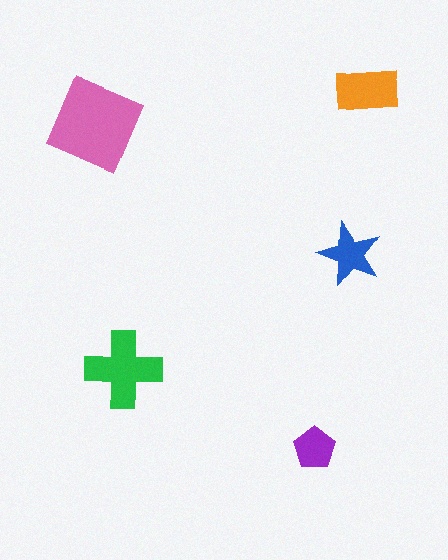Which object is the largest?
The pink diamond.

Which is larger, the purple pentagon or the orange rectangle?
The orange rectangle.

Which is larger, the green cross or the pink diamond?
The pink diamond.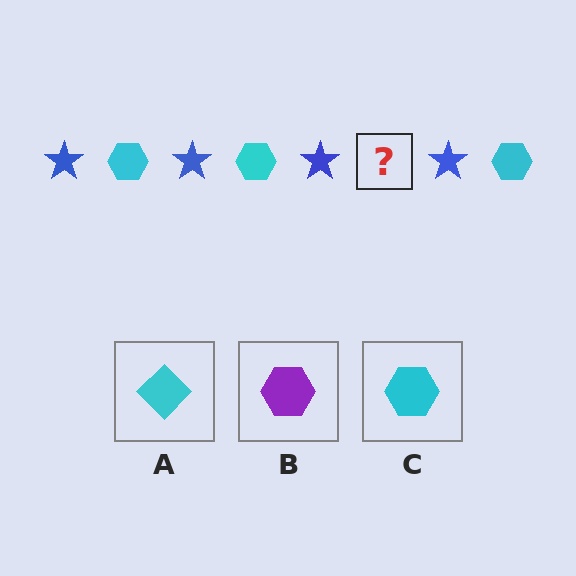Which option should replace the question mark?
Option C.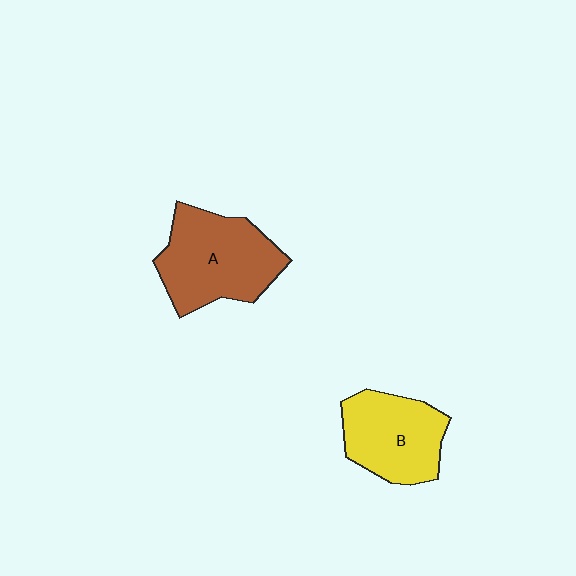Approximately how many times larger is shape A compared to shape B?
Approximately 1.2 times.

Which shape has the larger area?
Shape A (brown).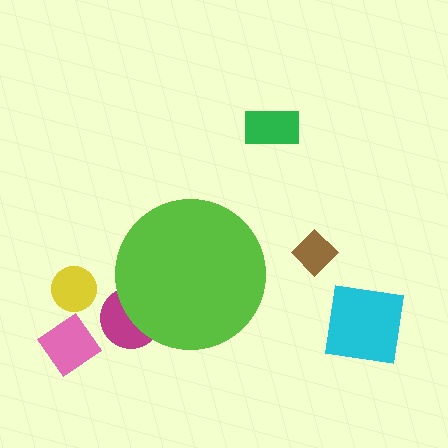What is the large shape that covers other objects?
A lime circle.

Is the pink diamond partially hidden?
No, the pink diamond is fully visible.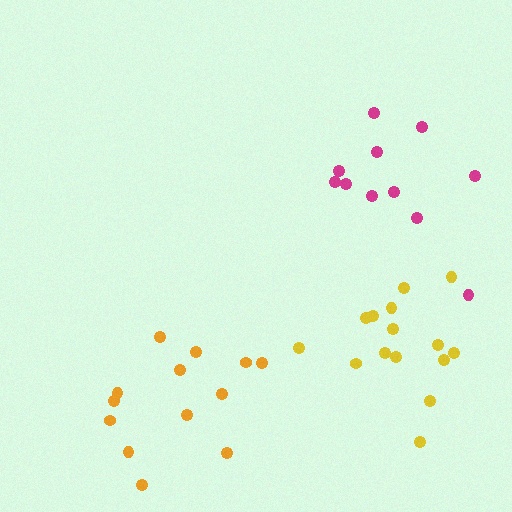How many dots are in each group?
Group 1: 15 dots, Group 2: 11 dots, Group 3: 13 dots (39 total).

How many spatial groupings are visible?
There are 3 spatial groupings.